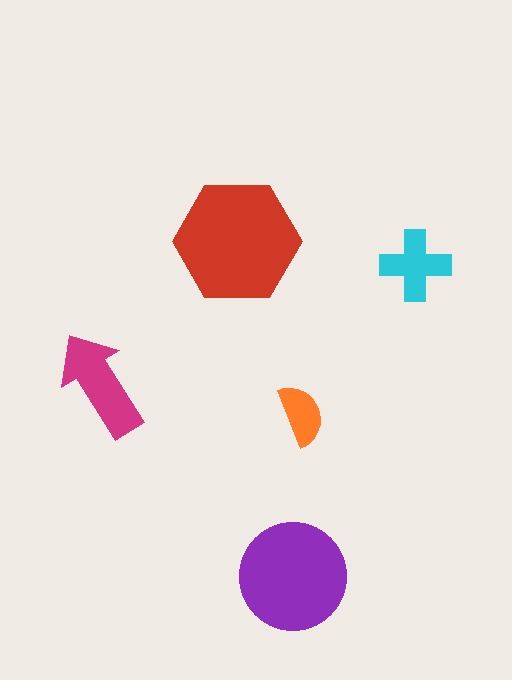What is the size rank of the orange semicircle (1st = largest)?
5th.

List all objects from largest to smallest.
The red hexagon, the purple circle, the magenta arrow, the cyan cross, the orange semicircle.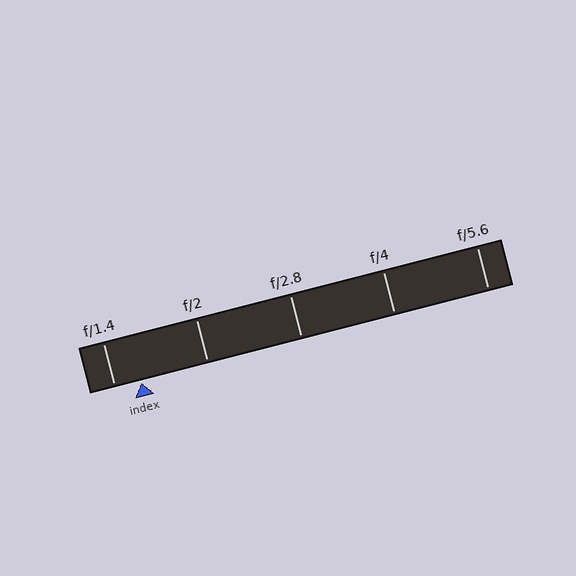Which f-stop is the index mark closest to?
The index mark is closest to f/1.4.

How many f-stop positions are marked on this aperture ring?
There are 5 f-stop positions marked.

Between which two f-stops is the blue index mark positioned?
The index mark is between f/1.4 and f/2.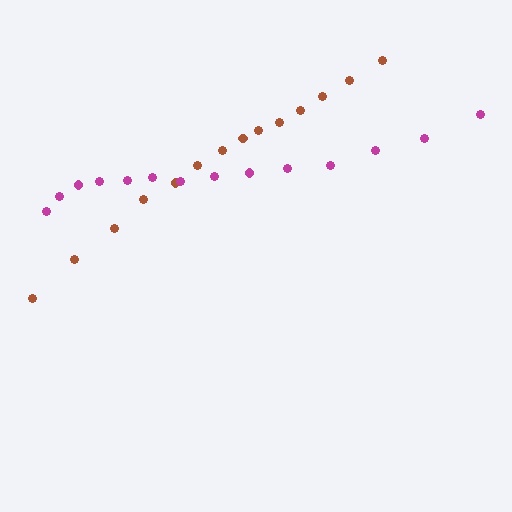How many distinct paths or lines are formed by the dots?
There are 2 distinct paths.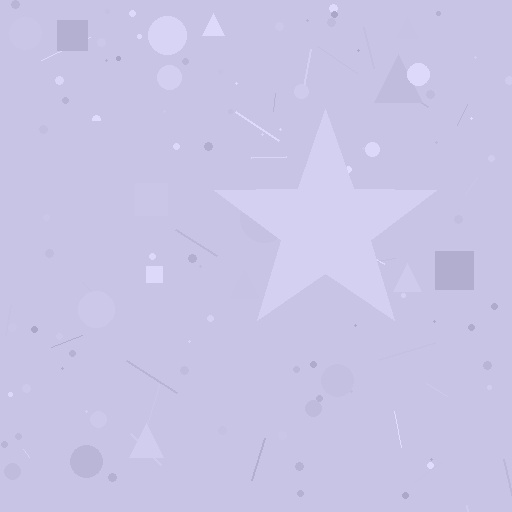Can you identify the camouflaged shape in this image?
The camouflaged shape is a star.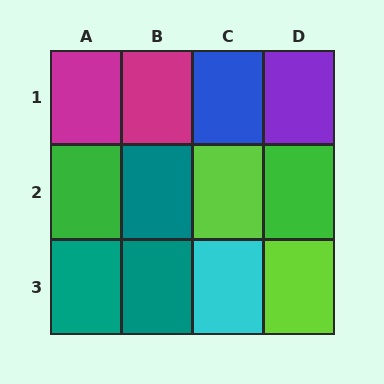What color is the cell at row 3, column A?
Teal.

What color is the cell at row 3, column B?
Teal.